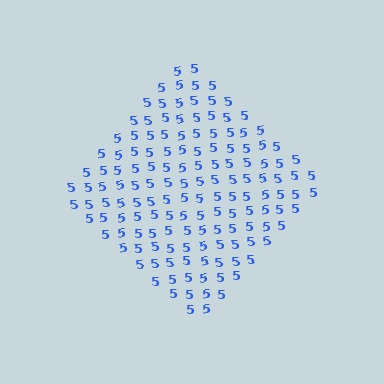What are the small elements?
The small elements are digit 5's.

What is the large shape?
The large shape is a diamond.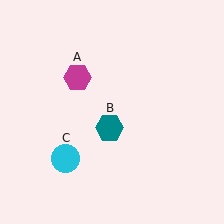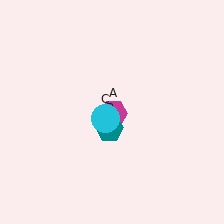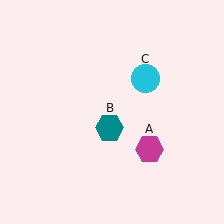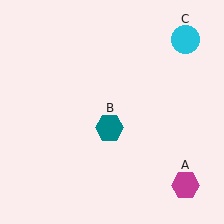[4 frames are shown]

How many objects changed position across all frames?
2 objects changed position: magenta hexagon (object A), cyan circle (object C).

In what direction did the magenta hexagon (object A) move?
The magenta hexagon (object A) moved down and to the right.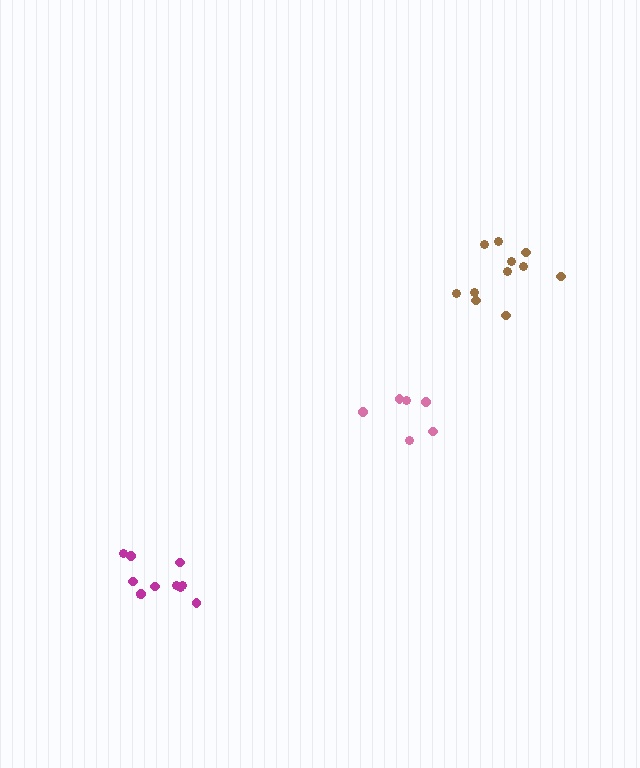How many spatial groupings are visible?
There are 3 spatial groupings.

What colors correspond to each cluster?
The clusters are colored: brown, magenta, pink.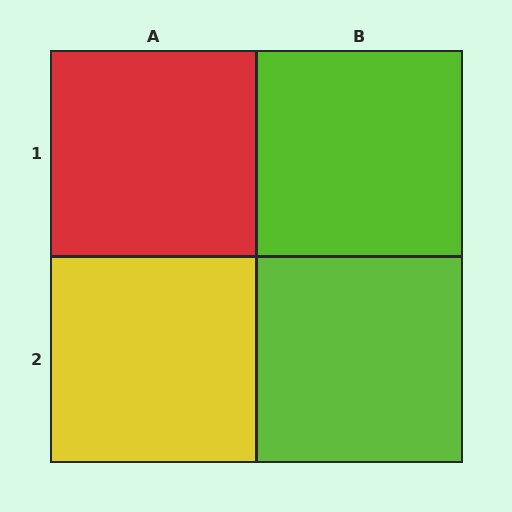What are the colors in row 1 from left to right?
Red, lime.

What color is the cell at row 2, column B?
Lime.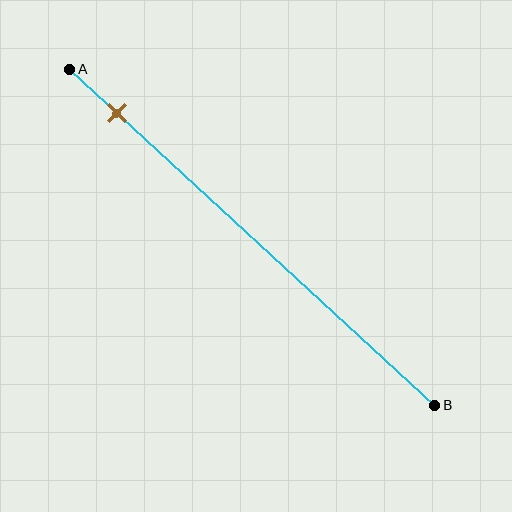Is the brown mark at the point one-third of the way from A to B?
No, the mark is at about 15% from A, not at the 33% one-third point.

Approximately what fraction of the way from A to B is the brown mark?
The brown mark is approximately 15% of the way from A to B.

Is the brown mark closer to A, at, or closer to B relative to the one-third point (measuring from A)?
The brown mark is closer to point A than the one-third point of segment AB.